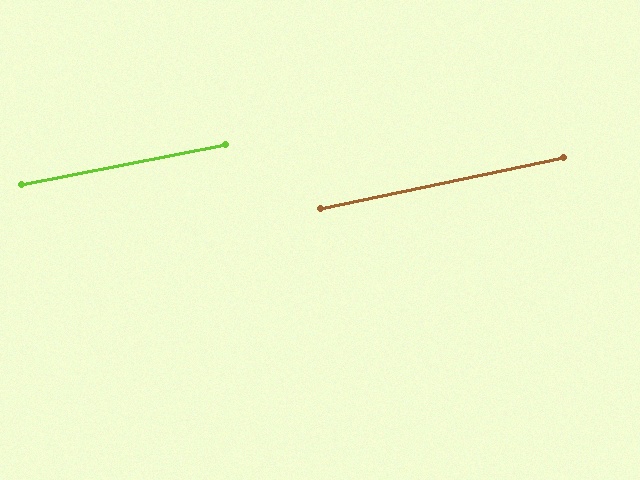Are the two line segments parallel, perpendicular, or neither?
Parallel — their directions differ by only 0.9°.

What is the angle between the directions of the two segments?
Approximately 1 degree.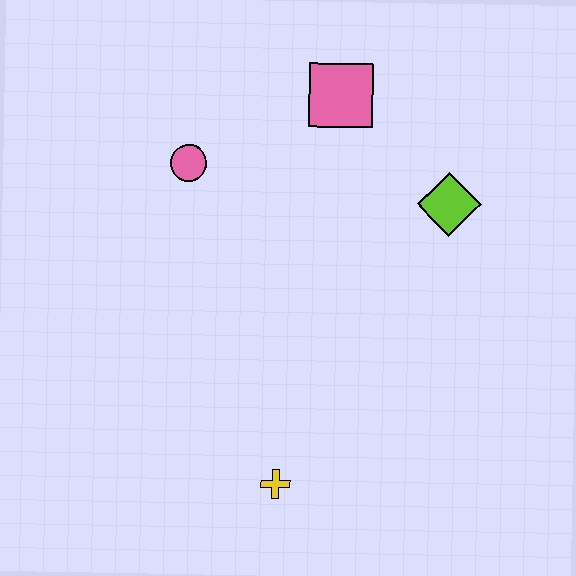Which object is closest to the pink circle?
The pink square is closest to the pink circle.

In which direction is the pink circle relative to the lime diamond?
The pink circle is to the left of the lime diamond.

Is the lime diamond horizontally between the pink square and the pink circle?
No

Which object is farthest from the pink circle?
The yellow cross is farthest from the pink circle.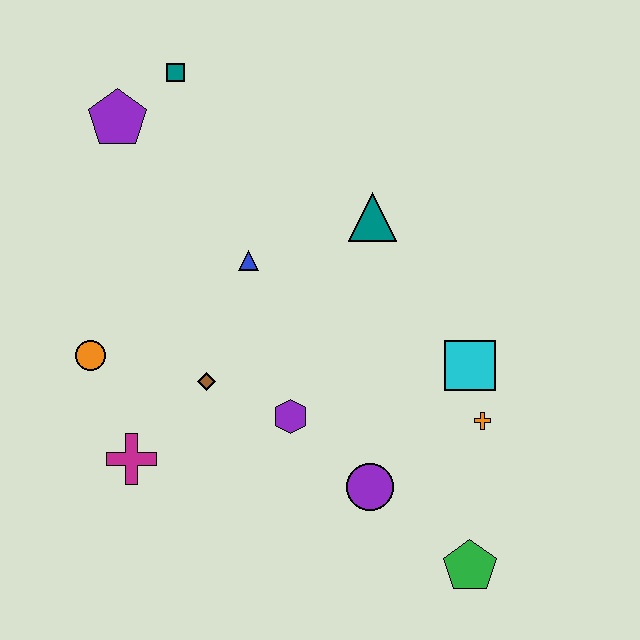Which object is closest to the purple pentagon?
The teal square is closest to the purple pentagon.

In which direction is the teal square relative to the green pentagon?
The teal square is above the green pentagon.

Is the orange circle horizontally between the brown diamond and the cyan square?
No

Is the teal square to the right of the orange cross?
No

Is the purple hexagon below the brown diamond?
Yes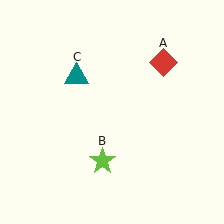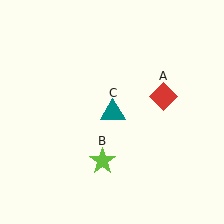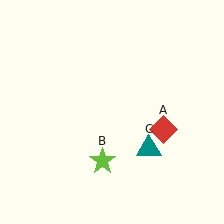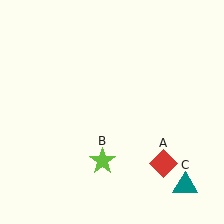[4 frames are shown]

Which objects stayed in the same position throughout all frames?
Lime star (object B) remained stationary.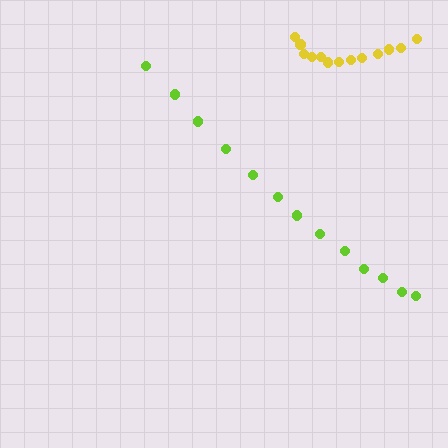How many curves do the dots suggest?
There are 2 distinct paths.